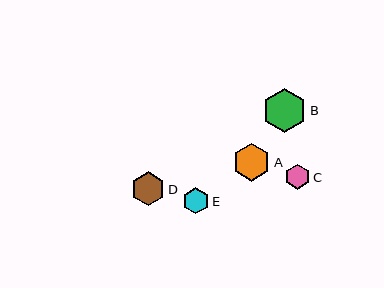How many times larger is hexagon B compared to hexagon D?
Hexagon B is approximately 1.3 times the size of hexagon D.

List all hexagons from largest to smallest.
From largest to smallest: B, A, D, E, C.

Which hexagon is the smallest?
Hexagon C is the smallest with a size of approximately 24 pixels.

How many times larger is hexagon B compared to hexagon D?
Hexagon B is approximately 1.3 times the size of hexagon D.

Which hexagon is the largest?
Hexagon B is the largest with a size of approximately 44 pixels.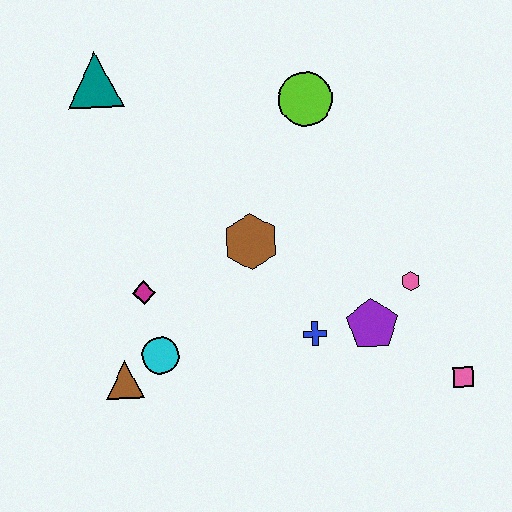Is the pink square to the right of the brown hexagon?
Yes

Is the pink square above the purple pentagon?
No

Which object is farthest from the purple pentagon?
The teal triangle is farthest from the purple pentagon.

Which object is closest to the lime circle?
The brown hexagon is closest to the lime circle.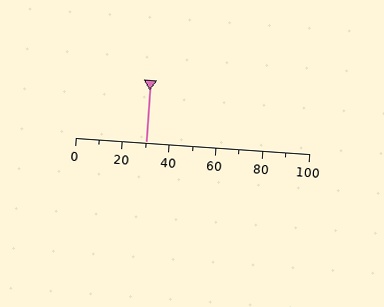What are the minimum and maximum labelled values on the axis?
The axis runs from 0 to 100.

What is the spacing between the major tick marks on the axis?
The major ticks are spaced 20 apart.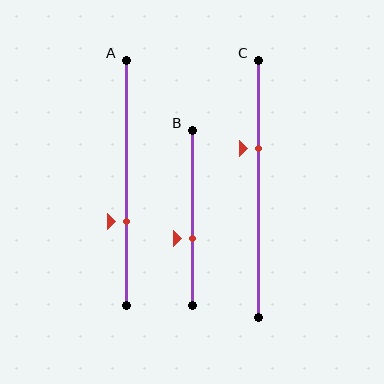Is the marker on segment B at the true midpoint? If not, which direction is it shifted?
No, the marker on segment B is shifted downward by about 12% of the segment length.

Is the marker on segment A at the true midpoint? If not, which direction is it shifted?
No, the marker on segment A is shifted downward by about 16% of the segment length.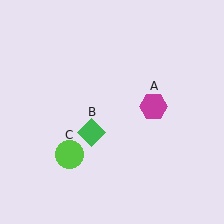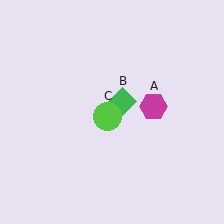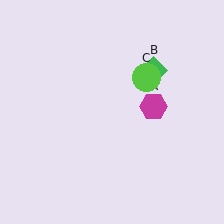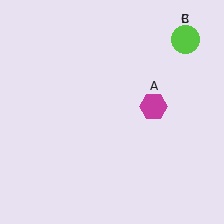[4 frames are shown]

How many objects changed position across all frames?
2 objects changed position: green diamond (object B), lime circle (object C).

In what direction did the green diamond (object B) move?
The green diamond (object B) moved up and to the right.